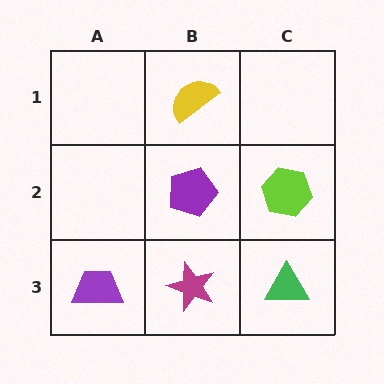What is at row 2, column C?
A lime hexagon.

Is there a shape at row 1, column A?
No, that cell is empty.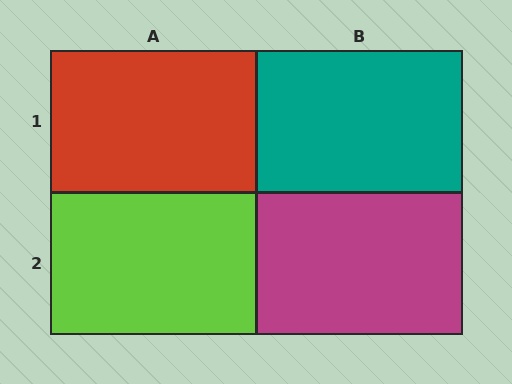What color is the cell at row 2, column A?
Lime.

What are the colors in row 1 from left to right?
Red, teal.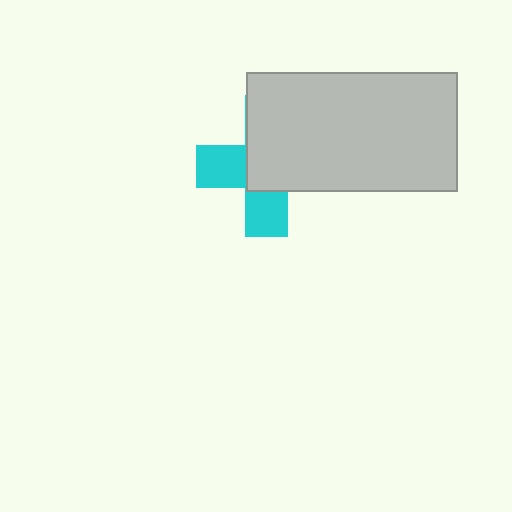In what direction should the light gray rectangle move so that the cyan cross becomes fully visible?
The light gray rectangle should move toward the upper-right. That is the shortest direction to clear the overlap and leave the cyan cross fully visible.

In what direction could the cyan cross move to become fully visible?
The cyan cross could move toward the lower-left. That would shift it out from behind the light gray rectangle entirely.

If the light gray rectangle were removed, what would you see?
You would see the complete cyan cross.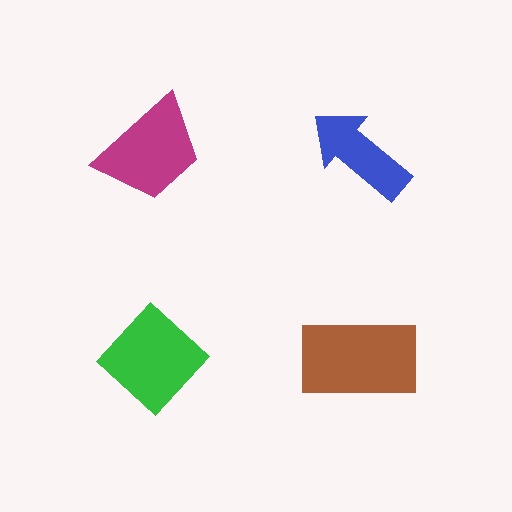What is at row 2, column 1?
A green diamond.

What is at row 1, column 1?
A magenta trapezoid.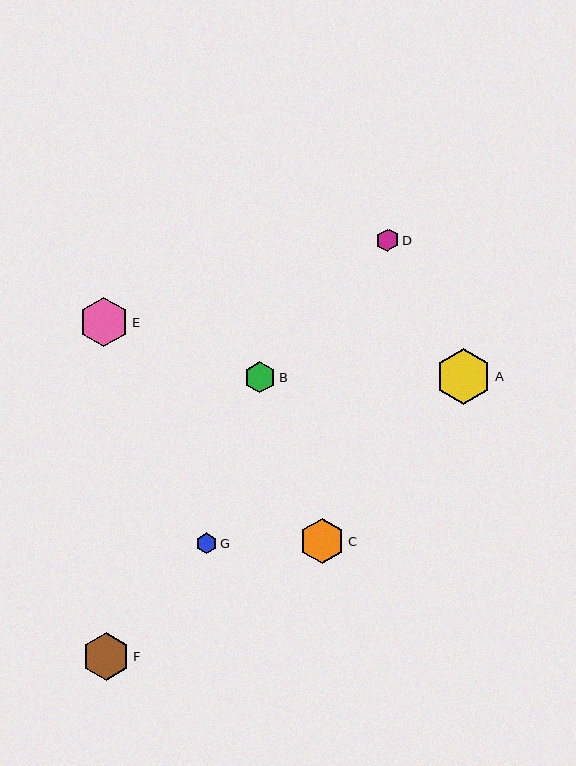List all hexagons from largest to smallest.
From largest to smallest: A, E, F, C, B, D, G.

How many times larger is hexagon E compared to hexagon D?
Hexagon E is approximately 2.2 times the size of hexagon D.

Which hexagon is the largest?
Hexagon A is the largest with a size of approximately 56 pixels.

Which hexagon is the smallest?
Hexagon G is the smallest with a size of approximately 21 pixels.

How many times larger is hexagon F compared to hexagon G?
Hexagon F is approximately 2.3 times the size of hexagon G.